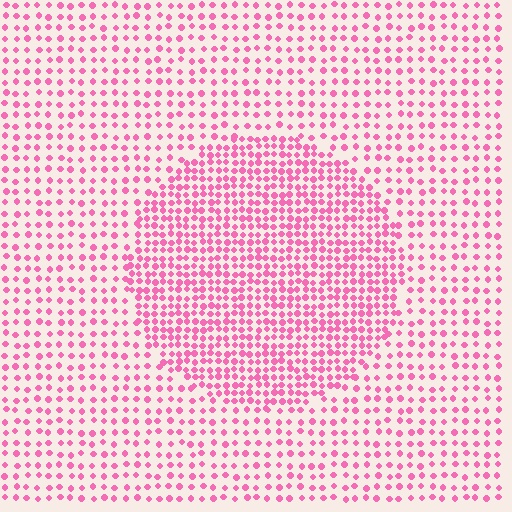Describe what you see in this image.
The image contains small pink elements arranged at two different densities. A circle-shaped region is visible where the elements are more densely packed than the surrounding area.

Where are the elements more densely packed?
The elements are more densely packed inside the circle boundary.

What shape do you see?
I see a circle.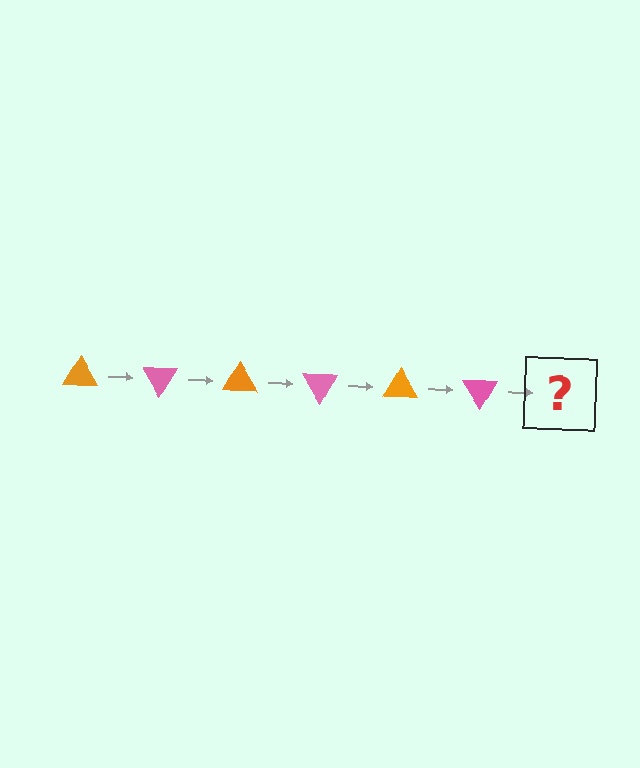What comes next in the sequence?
The next element should be an orange triangle, rotated 360 degrees from the start.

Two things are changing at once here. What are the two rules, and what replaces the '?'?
The two rules are that it rotates 60 degrees each step and the color cycles through orange and pink. The '?' should be an orange triangle, rotated 360 degrees from the start.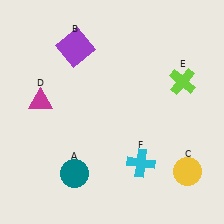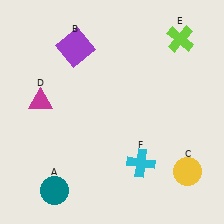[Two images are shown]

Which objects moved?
The objects that moved are: the teal circle (A), the lime cross (E).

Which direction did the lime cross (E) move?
The lime cross (E) moved up.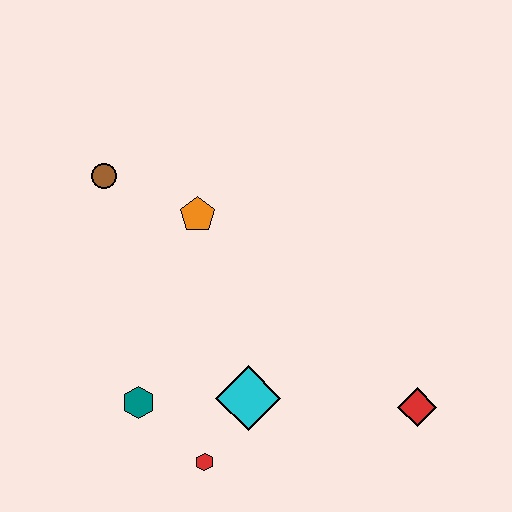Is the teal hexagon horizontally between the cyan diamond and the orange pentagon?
No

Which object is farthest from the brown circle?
The red diamond is farthest from the brown circle.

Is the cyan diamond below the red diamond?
No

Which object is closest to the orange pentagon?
The brown circle is closest to the orange pentagon.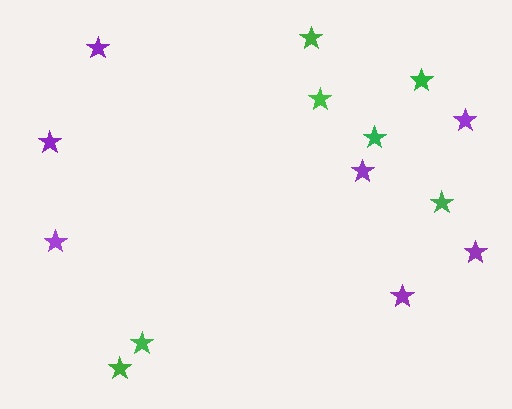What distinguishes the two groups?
There are 2 groups: one group of green stars (7) and one group of purple stars (7).